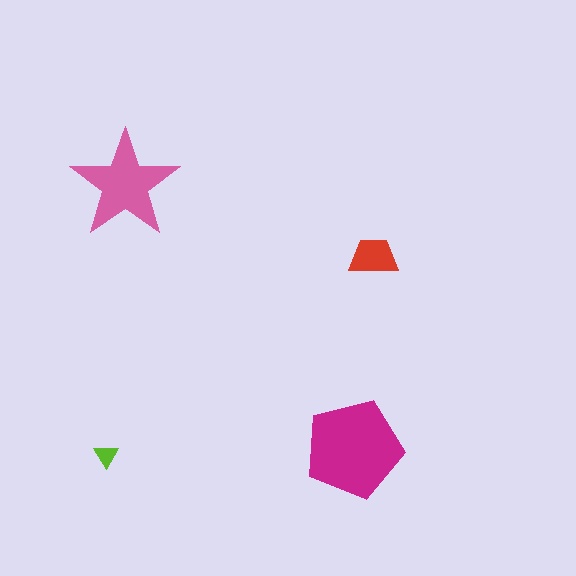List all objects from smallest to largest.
The lime triangle, the red trapezoid, the pink star, the magenta pentagon.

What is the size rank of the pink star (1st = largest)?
2nd.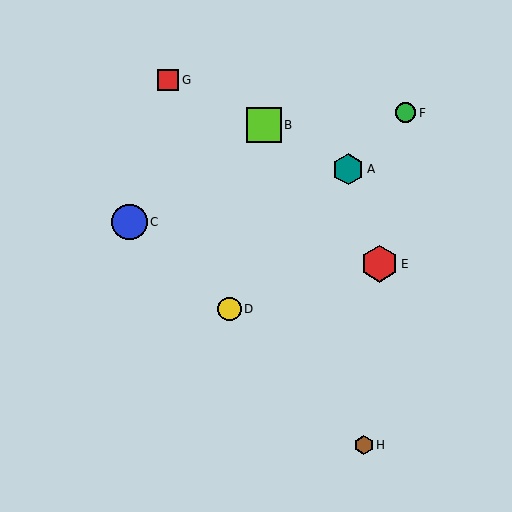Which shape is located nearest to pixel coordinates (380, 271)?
The red hexagon (labeled E) at (379, 264) is nearest to that location.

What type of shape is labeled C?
Shape C is a blue circle.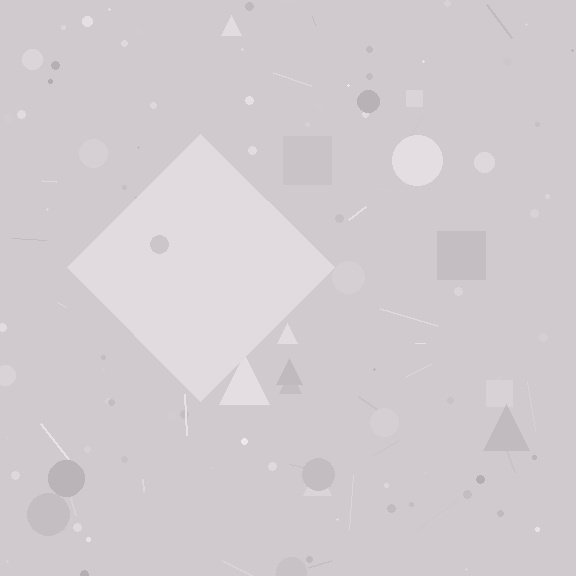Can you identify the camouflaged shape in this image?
The camouflaged shape is a diamond.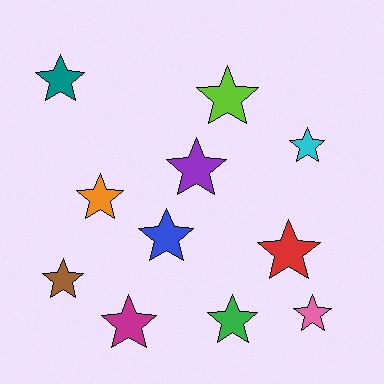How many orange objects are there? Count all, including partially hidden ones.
There is 1 orange object.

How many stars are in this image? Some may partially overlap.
There are 11 stars.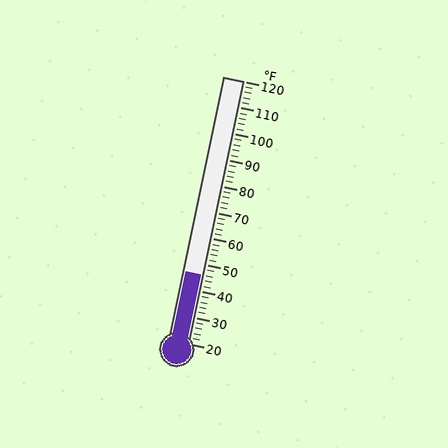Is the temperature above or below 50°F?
The temperature is below 50°F.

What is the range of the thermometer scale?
The thermometer scale ranges from 20°F to 120°F.